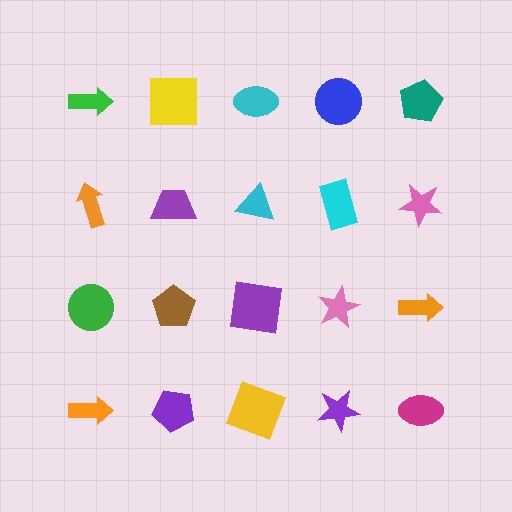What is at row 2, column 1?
An orange arrow.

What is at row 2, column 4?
A cyan rectangle.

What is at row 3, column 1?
A green circle.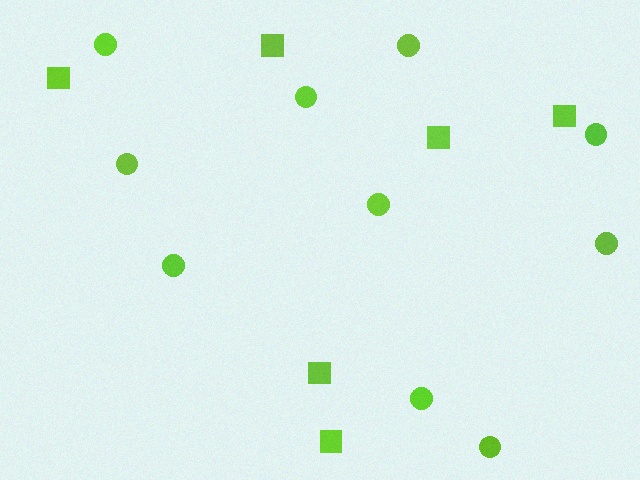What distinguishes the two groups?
There are 2 groups: one group of circles (10) and one group of squares (6).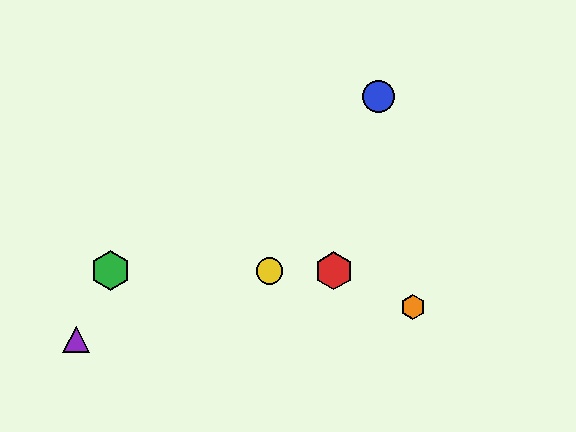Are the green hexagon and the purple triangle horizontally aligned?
No, the green hexagon is at y≈271 and the purple triangle is at y≈339.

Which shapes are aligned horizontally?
The red hexagon, the green hexagon, the yellow circle are aligned horizontally.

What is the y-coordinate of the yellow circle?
The yellow circle is at y≈271.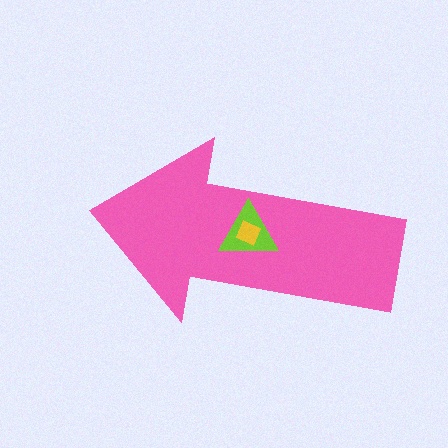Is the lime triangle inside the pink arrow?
Yes.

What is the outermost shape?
The pink arrow.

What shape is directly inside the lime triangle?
The yellow diamond.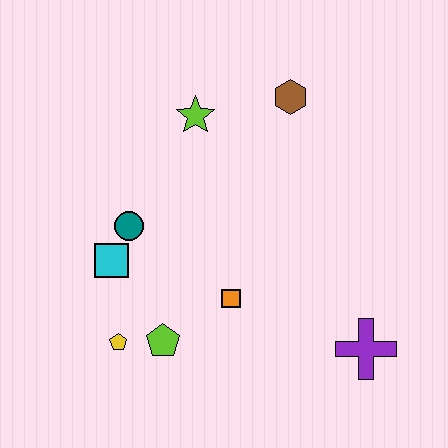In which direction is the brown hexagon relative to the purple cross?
The brown hexagon is above the purple cross.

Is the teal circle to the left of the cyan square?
No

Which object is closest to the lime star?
The brown hexagon is closest to the lime star.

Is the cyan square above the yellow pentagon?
Yes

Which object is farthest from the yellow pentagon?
The brown hexagon is farthest from the yellow pentagon.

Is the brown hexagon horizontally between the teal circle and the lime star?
No